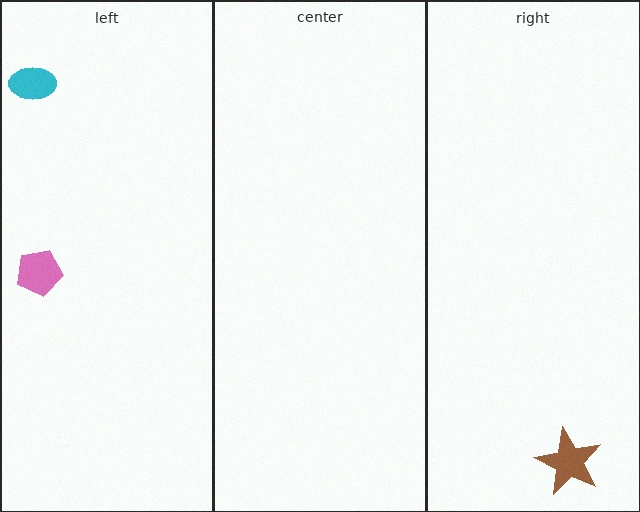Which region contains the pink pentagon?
The left region.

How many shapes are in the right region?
1.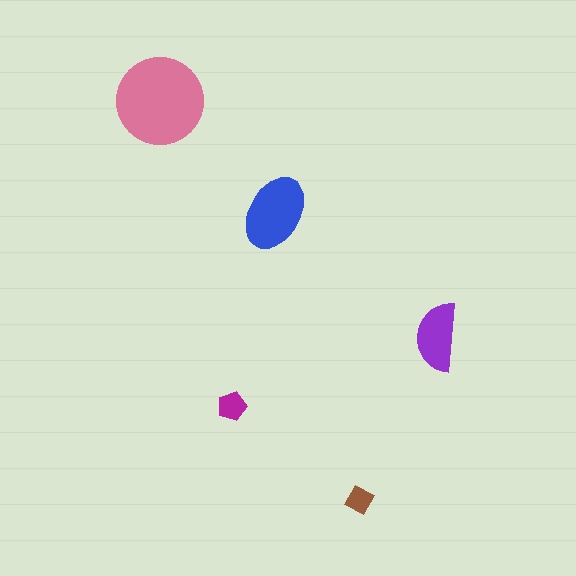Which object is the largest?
The pink circle.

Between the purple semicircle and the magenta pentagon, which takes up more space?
The purple semicircle.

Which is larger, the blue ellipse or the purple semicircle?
The blue ellipse.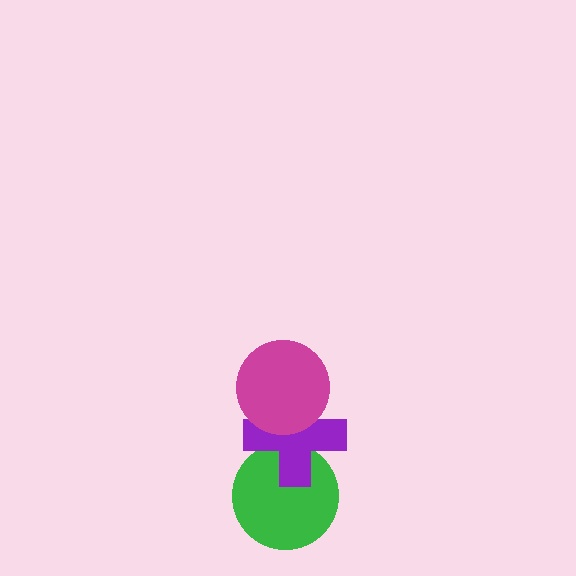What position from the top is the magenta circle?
The magenta circle is 1st from the top.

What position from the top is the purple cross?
The purple cross is 2nd from the top.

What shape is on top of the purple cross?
The magenta circle is on top of the purple cross.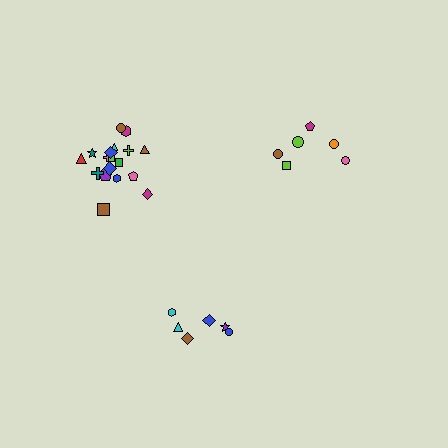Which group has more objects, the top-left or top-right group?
The top-left group.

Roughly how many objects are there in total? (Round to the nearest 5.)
Roughly 30 objects in total.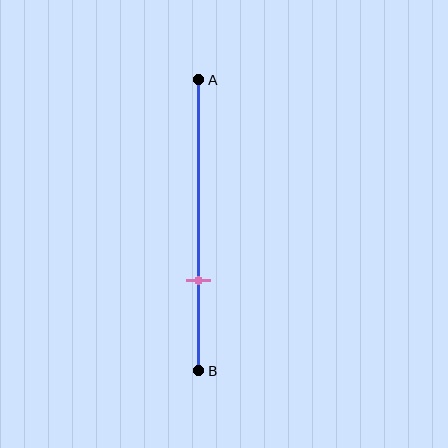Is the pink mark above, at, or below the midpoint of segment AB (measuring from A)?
The pink mark is below the midpoint of segment AB.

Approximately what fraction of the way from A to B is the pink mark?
The pink mark is approximately 70% of the way from A to B.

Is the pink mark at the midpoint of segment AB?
No, the mark is at about 70% from A, not at the 50% midpoint.